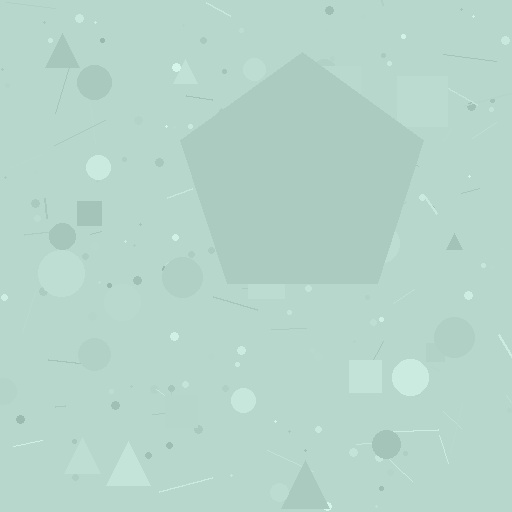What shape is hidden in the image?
A pentagon is hidden in the image.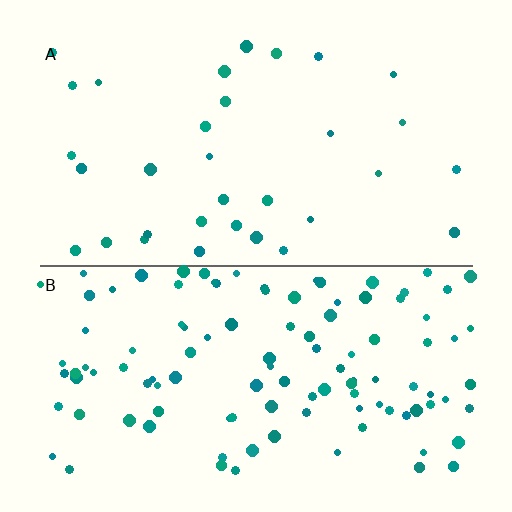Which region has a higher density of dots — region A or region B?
B (the bottom).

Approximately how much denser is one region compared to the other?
Approximately 3.4× — region B over region A.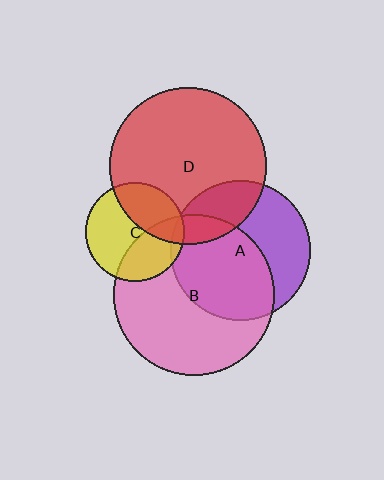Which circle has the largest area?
Circle B (pink).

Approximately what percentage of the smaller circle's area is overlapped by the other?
Approximately 10%.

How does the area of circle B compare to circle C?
Approximately 2.7 times.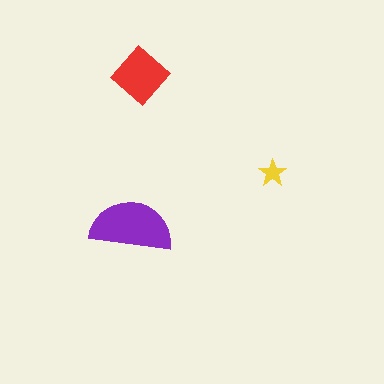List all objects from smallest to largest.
The yellow star, the red diamond, the purple semicircle.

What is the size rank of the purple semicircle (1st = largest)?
1st.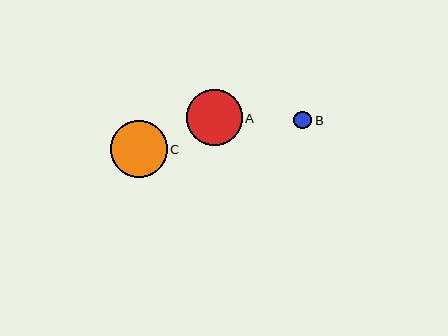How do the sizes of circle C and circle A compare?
Circle C and circle A are approximately the same size.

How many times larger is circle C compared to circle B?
Circle C is approximately 3.2 times the size of circle B.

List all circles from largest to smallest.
From largest to smallest: C, A, B.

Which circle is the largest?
Circle C is the largest with a size of approximately 56 pixels.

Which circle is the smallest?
Circle B is the smallest with a size of approximately 18 pixels.